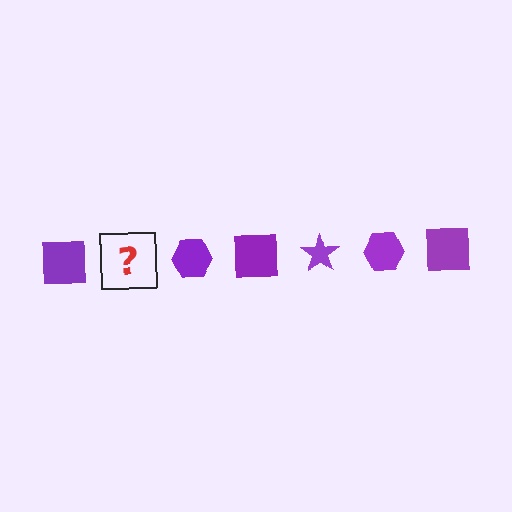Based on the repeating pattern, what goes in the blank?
The blank should be a purple star.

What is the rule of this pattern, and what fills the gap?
The rule is that the pattern cycles through square, star, hexagon shapes in purple. The gap should be filled with a purple star.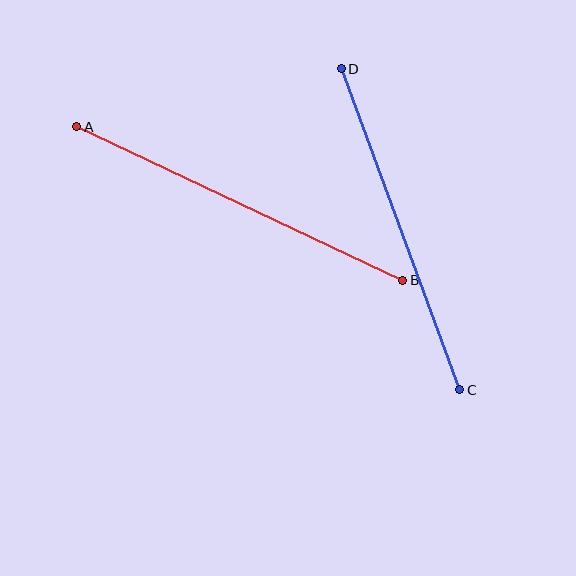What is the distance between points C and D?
The distance is approximately 342 pixels.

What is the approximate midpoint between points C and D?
The midpoint is at approximately (400, 229) pixels.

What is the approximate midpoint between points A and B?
The midpoint is at approximately (240, 204) pixels.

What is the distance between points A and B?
The distance is approximately 360 pixels.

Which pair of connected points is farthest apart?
Points A and B are farthest apart.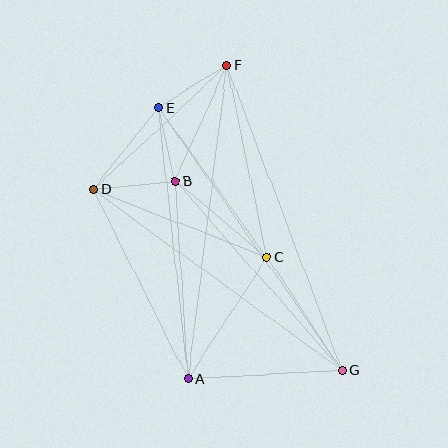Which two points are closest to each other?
Points B and E are closest to each other.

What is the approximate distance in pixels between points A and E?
The distance between A and E is approximately 273 pixels.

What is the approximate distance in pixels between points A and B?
The distance between A and B is approximately 198 pixels.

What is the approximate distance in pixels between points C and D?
The distance between C and D is approximately 187 pixels.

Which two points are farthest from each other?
Points F and G are farthest from each other.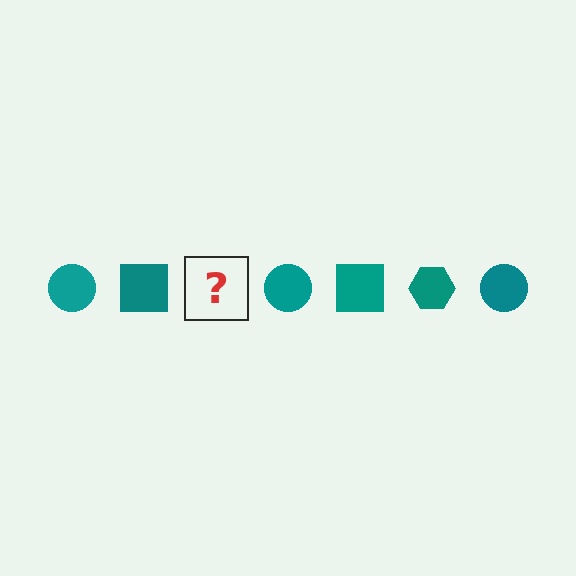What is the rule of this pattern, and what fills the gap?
The rule is that the pattern cycles through circle, square, hexagon shapes in teal. The gap should be filled with a teal hexagon.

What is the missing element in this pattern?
The missing element is a teal hexagon.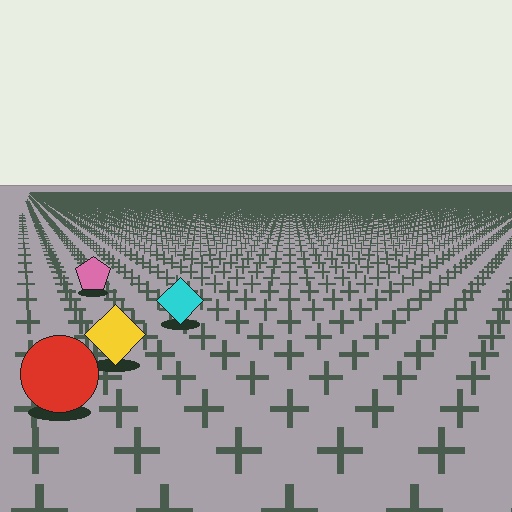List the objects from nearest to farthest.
From nearest to farthest: the red circle, the yellow diamond, the cyan diamond, the pink pentagon.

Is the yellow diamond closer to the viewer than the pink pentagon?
Yes. The yellow diamond is closer — you can tell from the texture gradient: the ground texture is coarser near it.